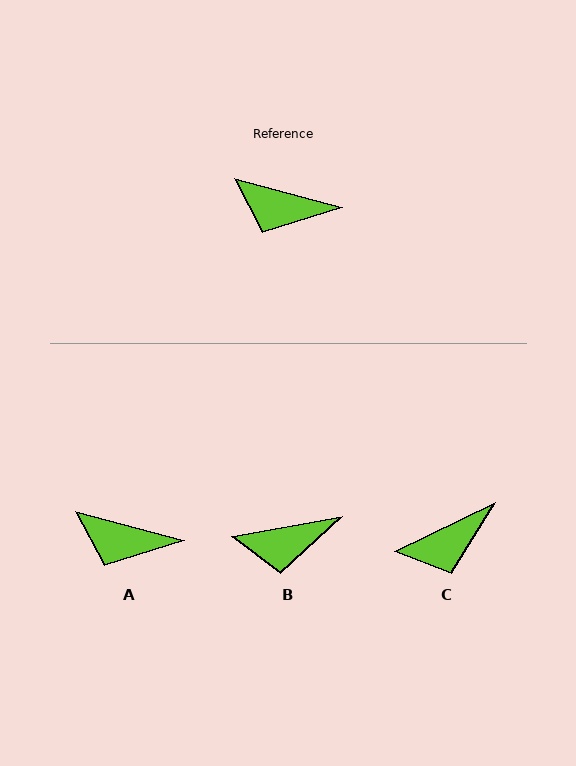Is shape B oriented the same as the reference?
No, it is off by about 25 degrees.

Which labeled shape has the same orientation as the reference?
A.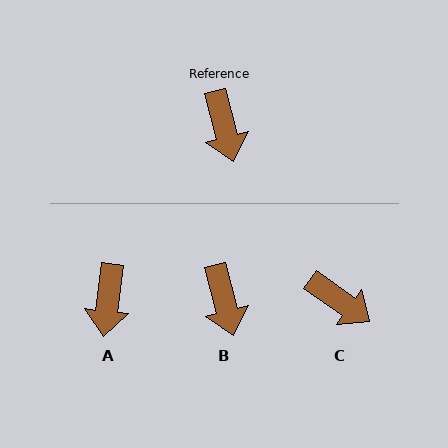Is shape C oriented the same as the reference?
No, it is off by about 40 degrees.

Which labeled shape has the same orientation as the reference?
B.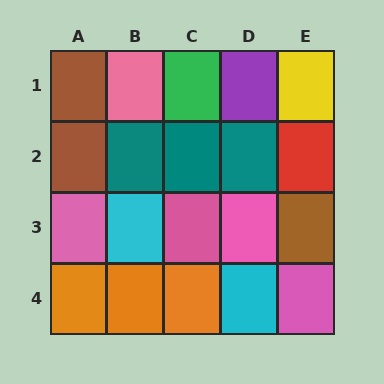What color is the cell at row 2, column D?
Teal.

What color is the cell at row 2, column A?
Brown.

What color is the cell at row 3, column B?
Cyan.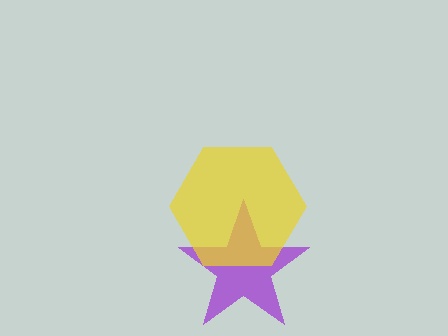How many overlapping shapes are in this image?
There are 2 overlapping shapes in the image.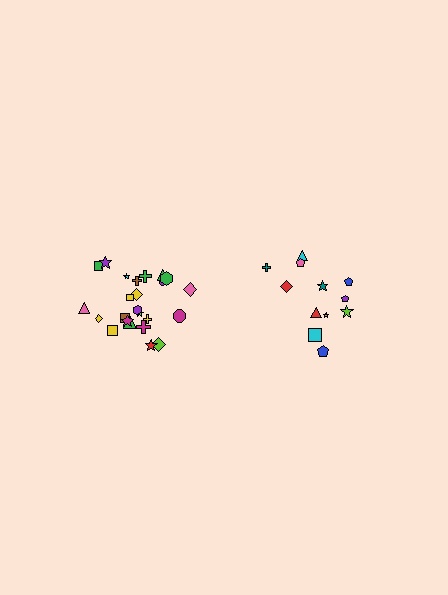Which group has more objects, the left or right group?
The left group.